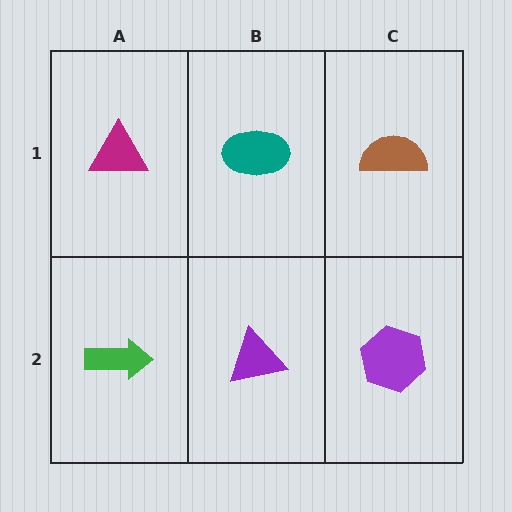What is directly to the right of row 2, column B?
A purple hexagon.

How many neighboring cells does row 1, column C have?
2.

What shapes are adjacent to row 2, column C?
A brown semicircle (row 1, column C), a purple triangle (row 2, column B).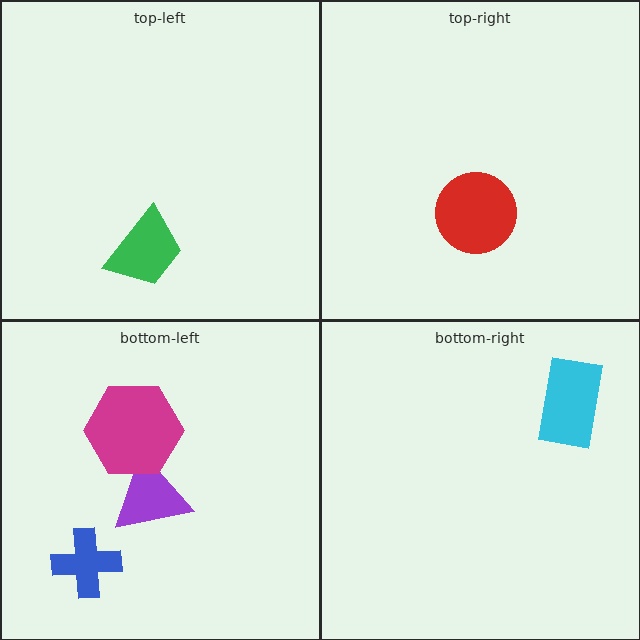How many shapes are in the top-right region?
1.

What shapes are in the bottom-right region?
The cyan rectangle.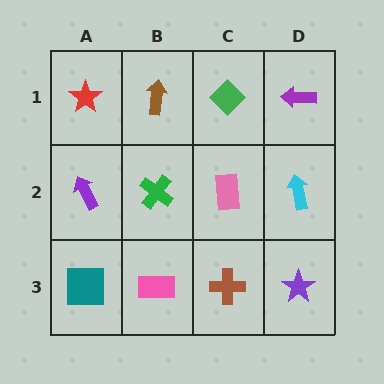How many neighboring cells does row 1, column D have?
2.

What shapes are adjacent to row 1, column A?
A purple arrow (row 2, column A), a brown arrow (row 1, column B).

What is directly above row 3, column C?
A pink rectangle.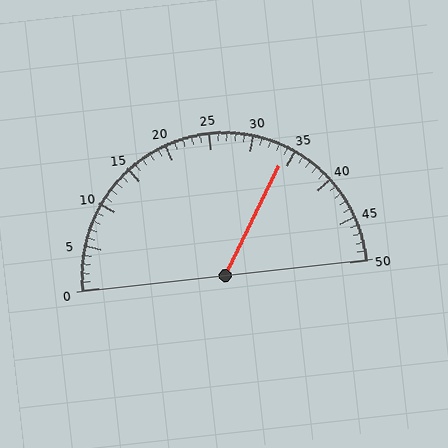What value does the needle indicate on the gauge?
The needle indicates approximately 34.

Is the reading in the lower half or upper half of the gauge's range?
The reading is in the upper half of the range (0 to 50).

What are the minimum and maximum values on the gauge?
The gauge ranges from 0 to 50.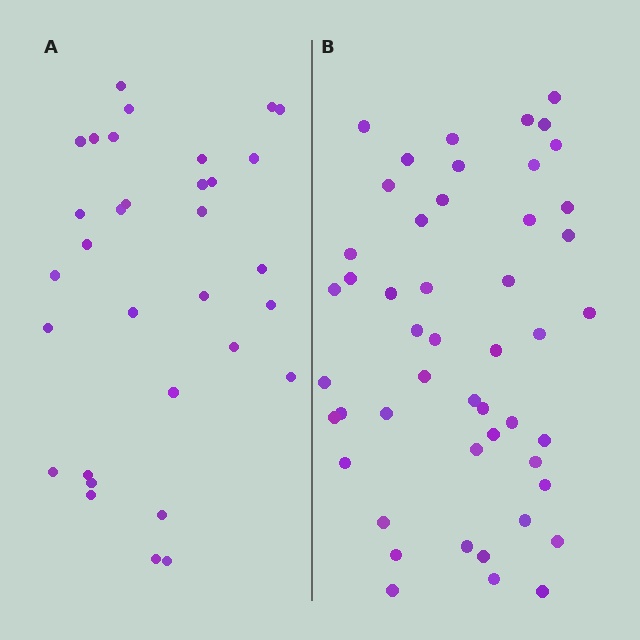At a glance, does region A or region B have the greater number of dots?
Region B (the right region) has more dots.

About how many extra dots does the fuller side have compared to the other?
Region B has approximately 15 more dots than region A.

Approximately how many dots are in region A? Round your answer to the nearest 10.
About 30 dots. (The exact count is 32, which rounds to 30.)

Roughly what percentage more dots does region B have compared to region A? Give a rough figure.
About 55% more.